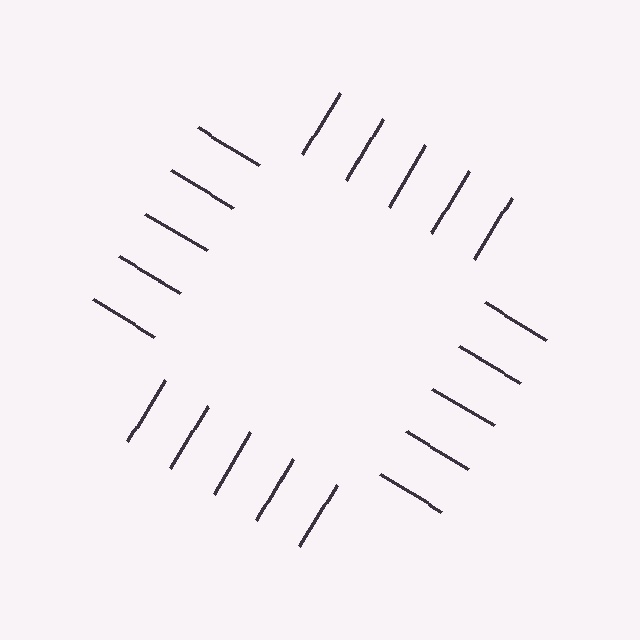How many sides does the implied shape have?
4 sides — the line-ends trace a square.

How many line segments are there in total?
20 — 5 along each of the 4 edges.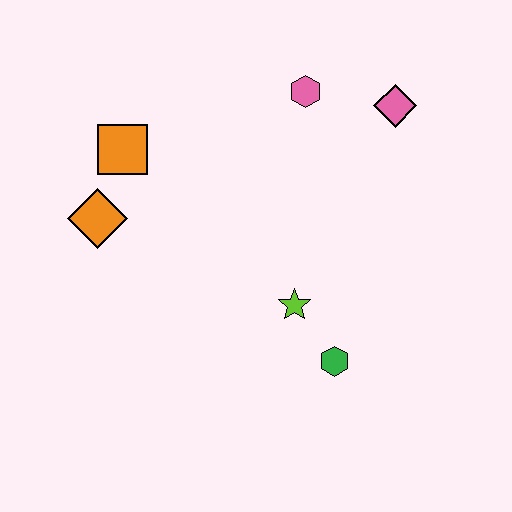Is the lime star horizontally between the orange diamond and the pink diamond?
Yes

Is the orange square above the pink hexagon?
No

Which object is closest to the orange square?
The orange diamond is closest to the orange square.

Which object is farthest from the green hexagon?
The orange square is farthest from the green hexagon.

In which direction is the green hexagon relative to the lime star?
The green hexagon is below the lime star.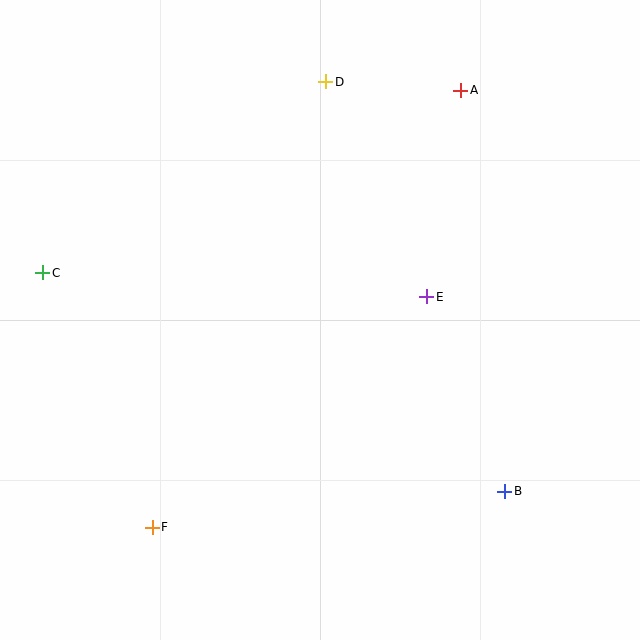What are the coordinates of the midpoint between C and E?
The midpoint between C and E is at (235, 285).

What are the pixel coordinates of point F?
Point F is at (152, 527).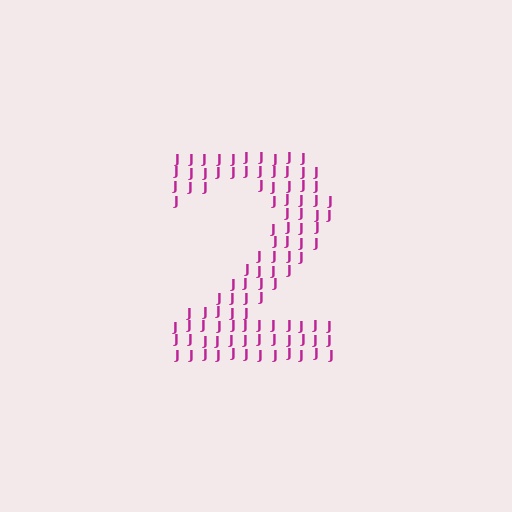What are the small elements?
The small elements are letter J's.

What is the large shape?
The large shape is the digit 2.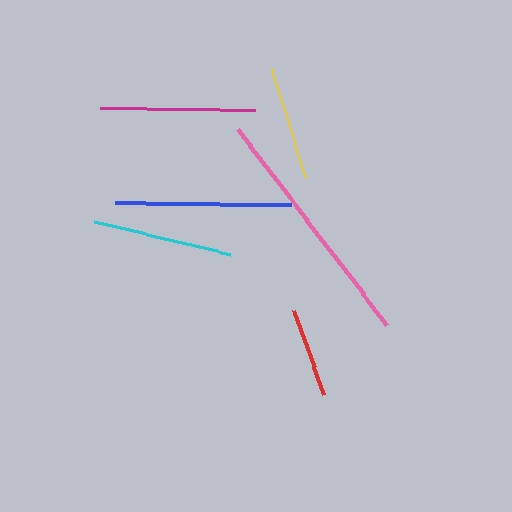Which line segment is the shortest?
The red line is the shortest at approximately 89 pixels.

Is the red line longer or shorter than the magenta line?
The magenta line is longer than the red line.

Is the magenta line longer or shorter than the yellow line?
The magenta line is longer than the yellow line.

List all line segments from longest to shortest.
From longest to shortest: pink, blue, magenta, cyan, yellow, red.